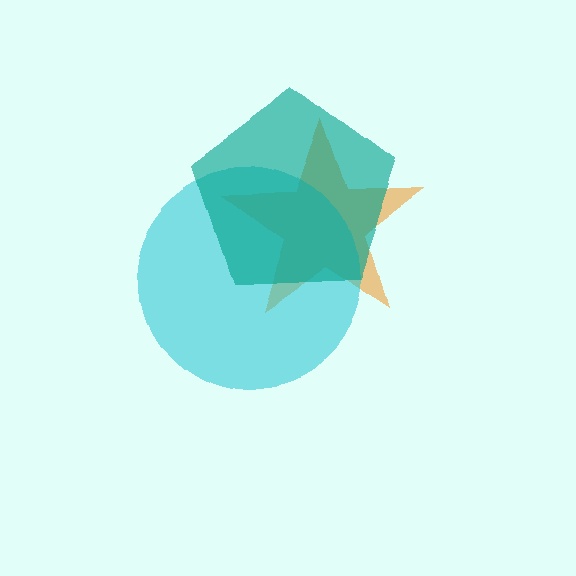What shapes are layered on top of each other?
The layered shapes are: an orange star, a cyan circle, a teal pentagon.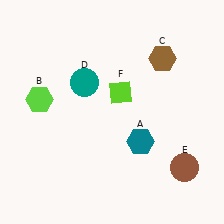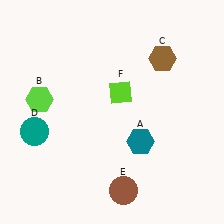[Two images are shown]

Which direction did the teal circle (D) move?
The teal circle (D) moved left.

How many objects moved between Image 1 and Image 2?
2 objects moved between the two images.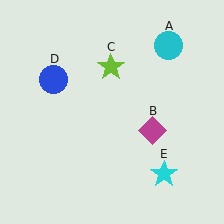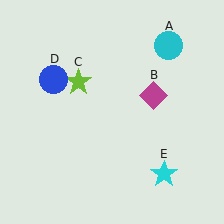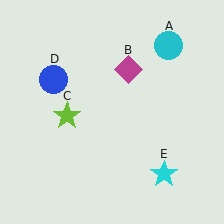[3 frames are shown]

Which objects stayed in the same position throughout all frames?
Cyan circle (object A) and blue circle (object D) and cyan star (object E) remained stationary.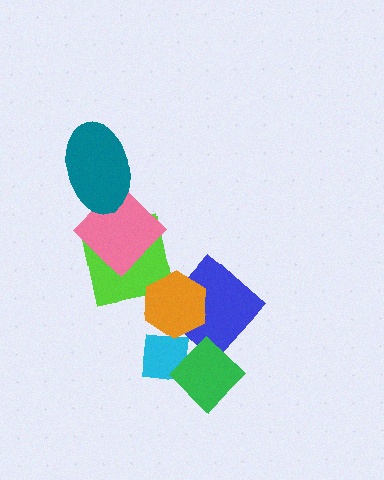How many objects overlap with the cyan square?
2 objects overlap with the cyan square.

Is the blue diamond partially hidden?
Yes, it is partially covered by another shape.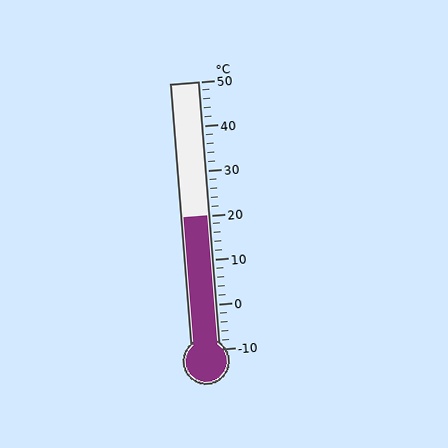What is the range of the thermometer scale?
The thermometer scale ranges from -10°C to 50°C.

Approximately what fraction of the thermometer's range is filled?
The thermometer is filled to approximately 50% of its range.